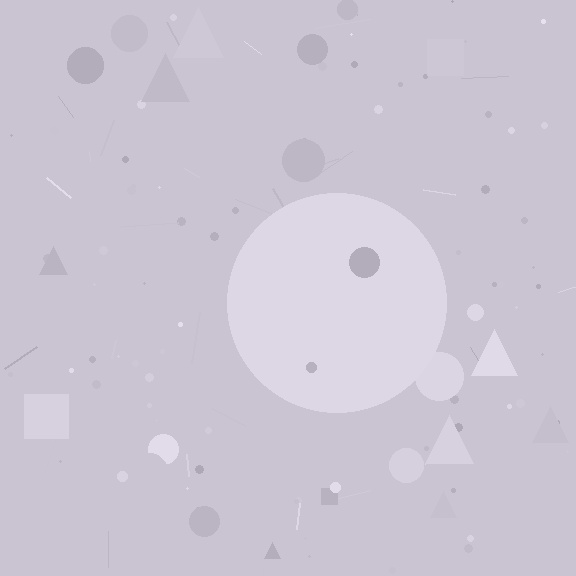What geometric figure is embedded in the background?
A circle is embedded in the background.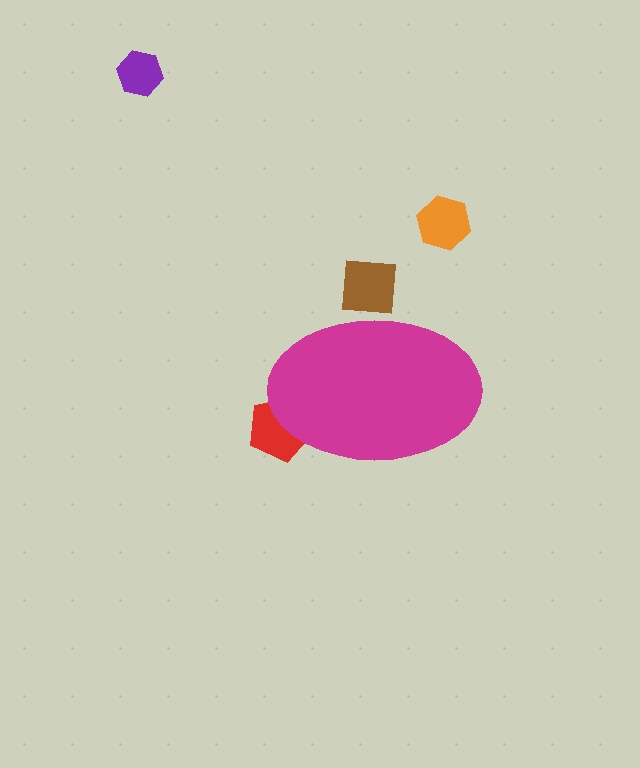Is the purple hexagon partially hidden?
No, the purple hexagon is fully visible.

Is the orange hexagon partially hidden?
No, the orange hexagon is fully visible.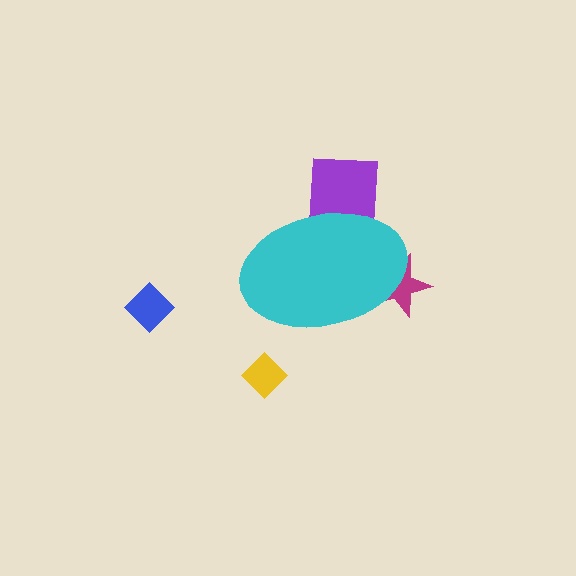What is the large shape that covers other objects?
A cyan ellipse.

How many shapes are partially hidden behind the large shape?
2 shapes are partially hidden.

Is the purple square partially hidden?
Yes, the purple square is partially hidden behind the cyan ellipse.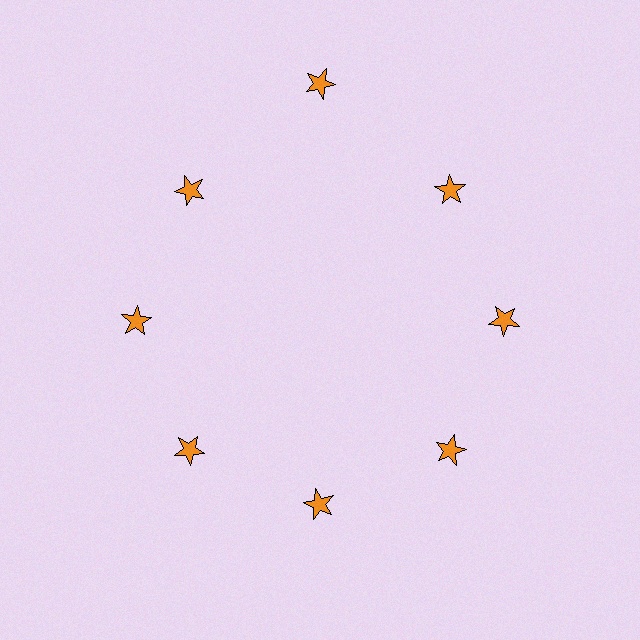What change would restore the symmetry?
The symmetry would be restored by moving it inward, back onto the ring so that all 8 stars sit at equal angles and equal distance from the center.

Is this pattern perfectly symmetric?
No. The 8 orange stars are arranged in a ring, but one element near the 12 o'clock position is pushed outward from the center, breaking the 8-fold rotational symmetry.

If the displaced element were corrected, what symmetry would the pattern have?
It would have 8-fold rotational symmetry — the pattern would map onto itself every 45 degrees.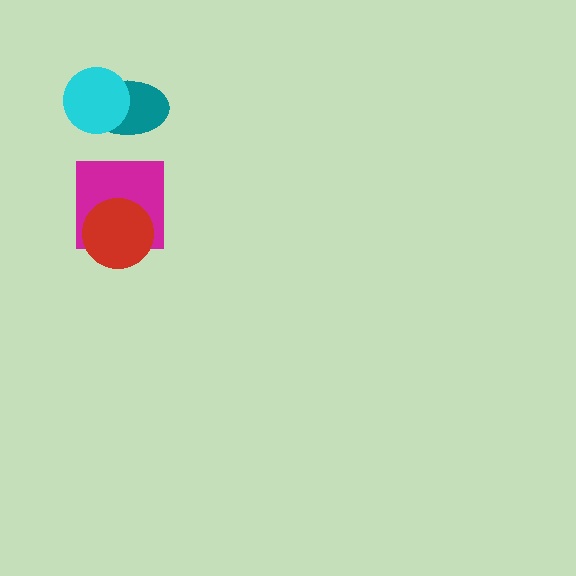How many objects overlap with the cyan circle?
1 object overlaps with the cyan circle.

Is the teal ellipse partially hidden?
Yes, it is partially covered by another shape.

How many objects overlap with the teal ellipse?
1 object overlaps with the teal ellipse.